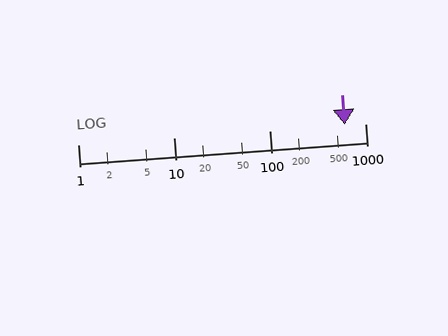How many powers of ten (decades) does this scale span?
The scale spans 3 decades, from 1 to 1000.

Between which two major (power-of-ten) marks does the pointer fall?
The pointer is between 100 and 1000.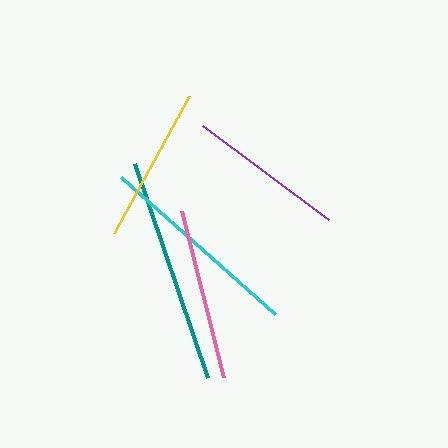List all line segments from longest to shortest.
From longest to shortest: teal, cyan, pink, yellow, purple.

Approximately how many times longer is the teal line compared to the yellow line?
The teal line is approximately 1.5 times the length of the yellow line.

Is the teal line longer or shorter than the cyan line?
The teal line is longer than the cyan line.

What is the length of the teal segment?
The teal segment is approximately 227 pixels long.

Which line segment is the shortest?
The purple line is the shortest at approximately 156 pixels.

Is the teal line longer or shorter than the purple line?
The teal line is longer than the purple line.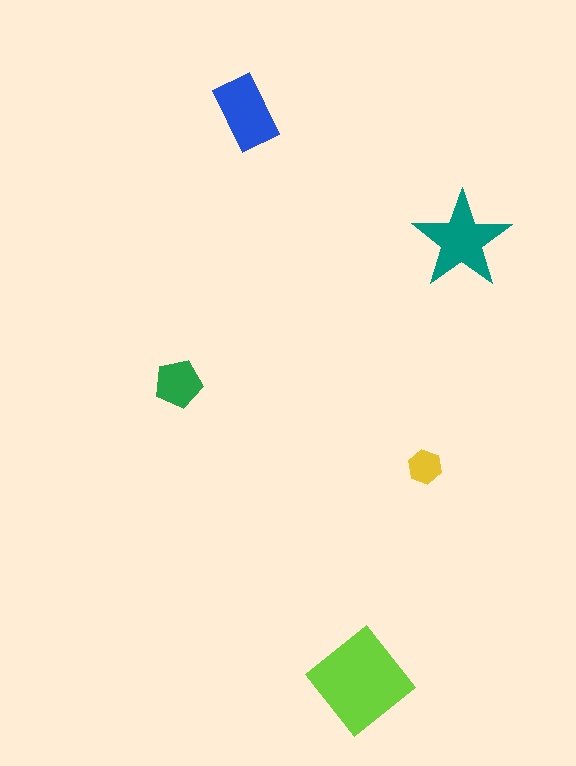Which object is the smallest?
The yellow hexagon.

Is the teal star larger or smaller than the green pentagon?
Larger.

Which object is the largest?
The lime diamond.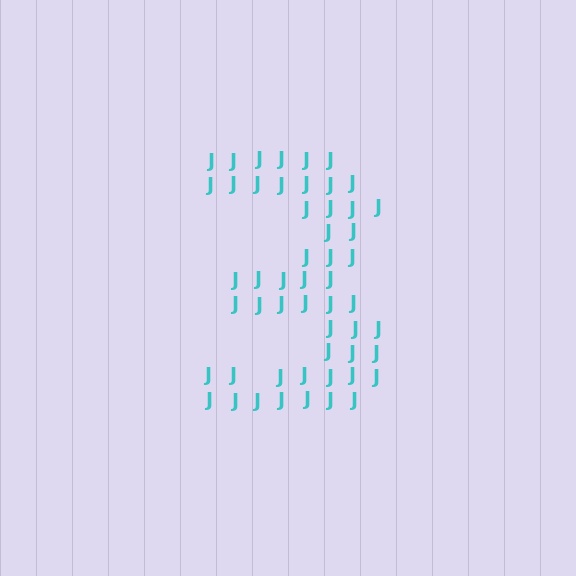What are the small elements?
The small elements are letter J's.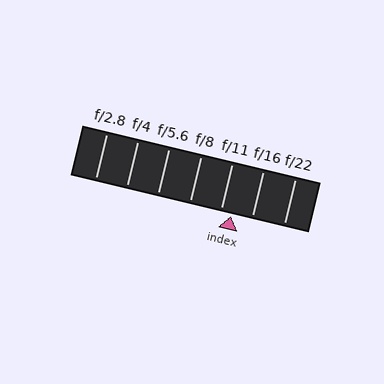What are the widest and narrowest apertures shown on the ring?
The widest aperture shown is f/2.8 and the narrowest is f/22.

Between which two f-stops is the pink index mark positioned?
The index mark is between f/11 and f/16.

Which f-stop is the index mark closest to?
The index mark is closest to f/11.